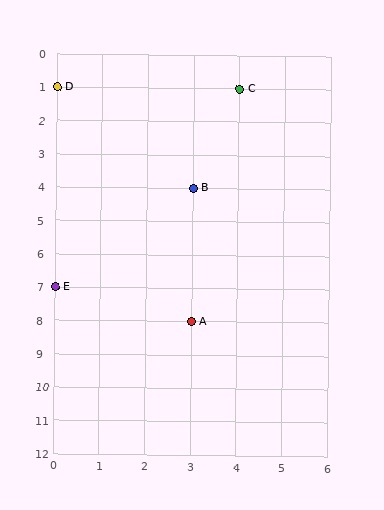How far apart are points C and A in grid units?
Points C and A are 1 column and 7 rows apart (about 7.1 grid units diagonally).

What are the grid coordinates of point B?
Point B is at grid coordinates (3, 4).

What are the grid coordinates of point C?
Point C is at grid coordinates (4, 1).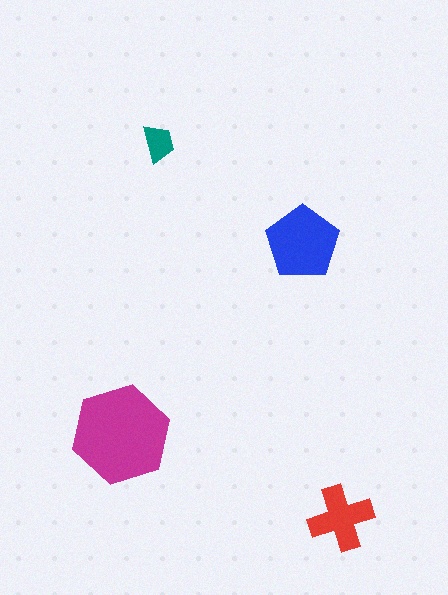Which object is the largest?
The magenta hexagon.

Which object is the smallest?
The teal trapezoid.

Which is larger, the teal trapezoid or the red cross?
The red cross.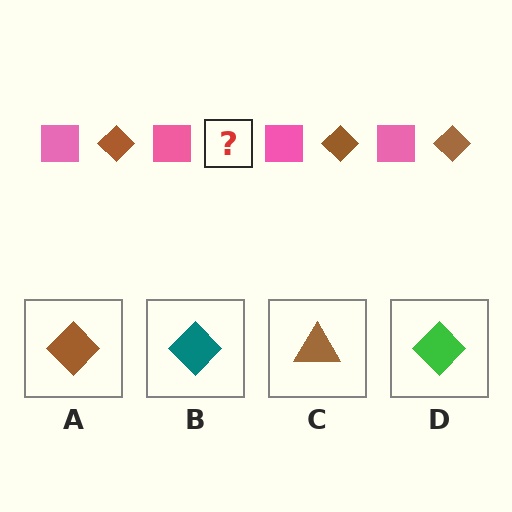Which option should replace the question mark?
Option A.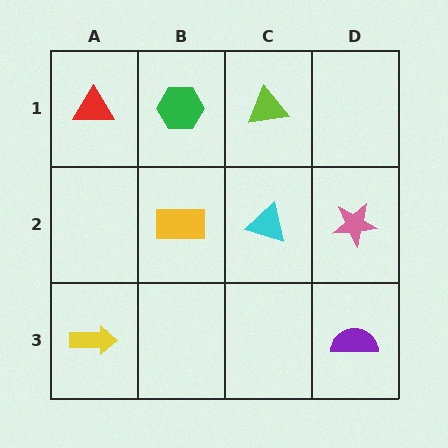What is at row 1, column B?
A green hexagon.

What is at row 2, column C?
A cyan triangle.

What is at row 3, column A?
A yellow arrow.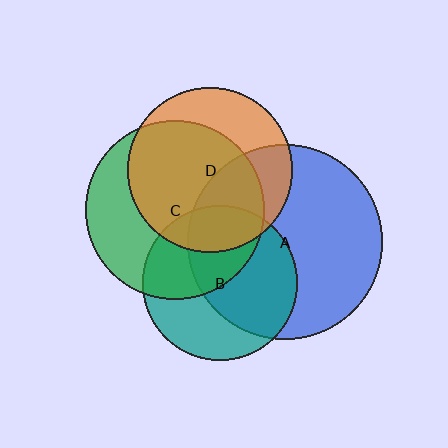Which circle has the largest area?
Circle A (blue).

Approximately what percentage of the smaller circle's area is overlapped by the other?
Approximately 35%.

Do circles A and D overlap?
Yes.